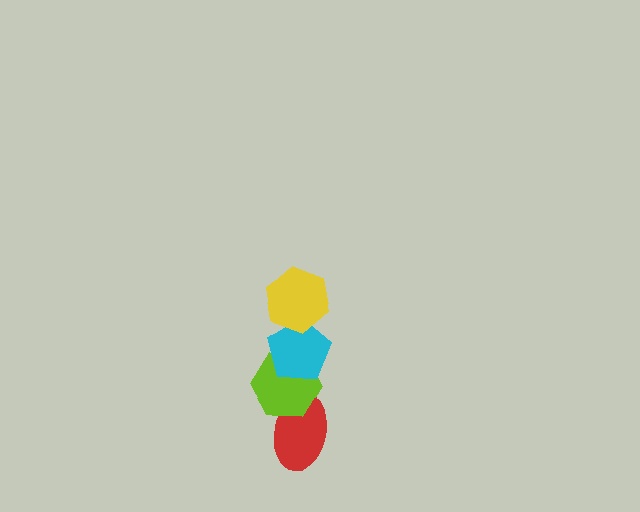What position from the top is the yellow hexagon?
The yellow hexagon is 1st from the top.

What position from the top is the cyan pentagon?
The cyan pentagon is 2nd from the top.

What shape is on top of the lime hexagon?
The cyan pentagon is on top of the lime hexagon.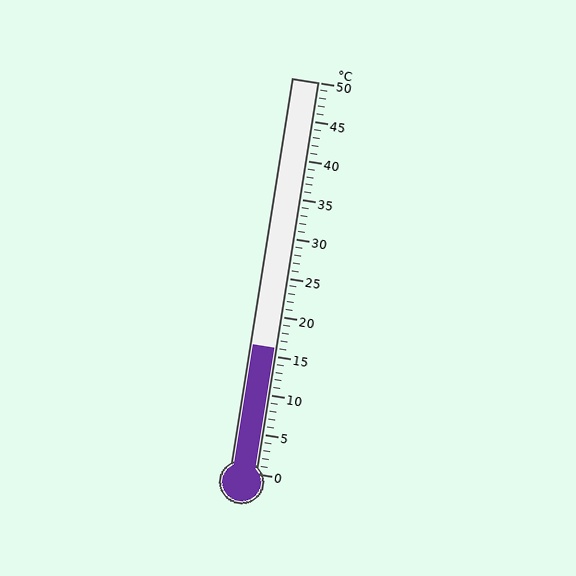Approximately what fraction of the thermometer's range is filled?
The thermometer is filled to approximately 30% of its range.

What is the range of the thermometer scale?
The thermometer scale ranges from 0°C to 50°C.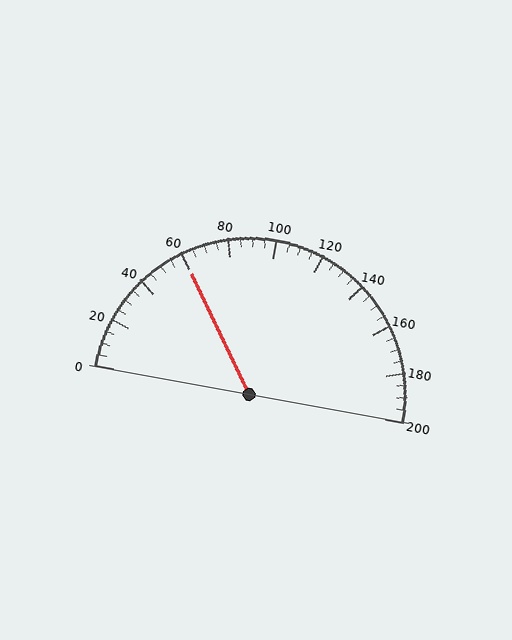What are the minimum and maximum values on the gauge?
The gauge ranges from 0 to 200.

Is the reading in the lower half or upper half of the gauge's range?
The reading is in the lower half of the range (0 to 200).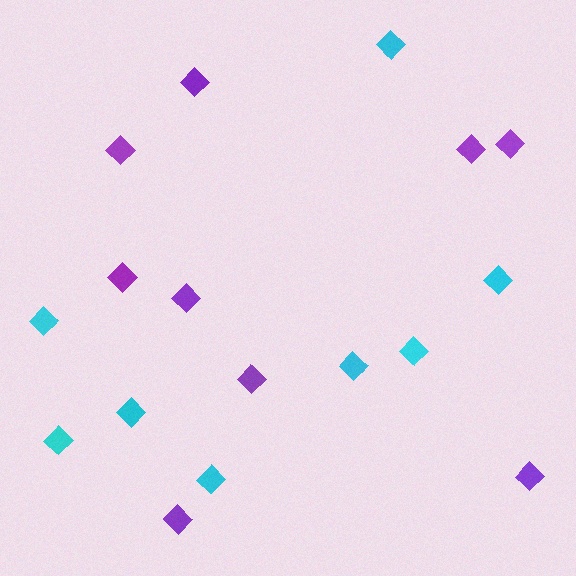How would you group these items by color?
There are 2 groups: one group of cyan diamonds (8) and one group of purple diamonds (9).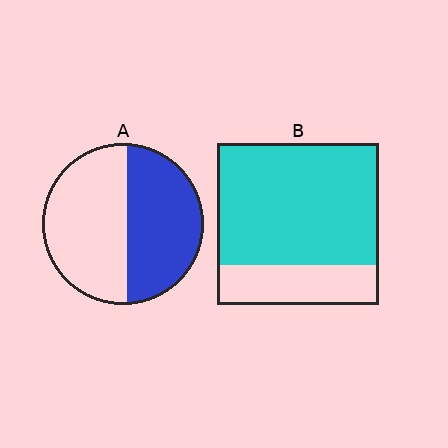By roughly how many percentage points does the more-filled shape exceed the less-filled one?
By roughly 30 percentage points (B over A).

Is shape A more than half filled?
Roughly half.